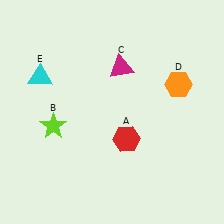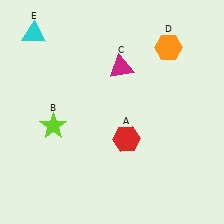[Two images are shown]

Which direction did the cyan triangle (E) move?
The cyan triangle (E) moved up.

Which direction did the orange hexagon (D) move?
The orange hexagon (D) moved up.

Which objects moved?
The objects that moved are: the orange hexagon (D), the cyan triangle (E).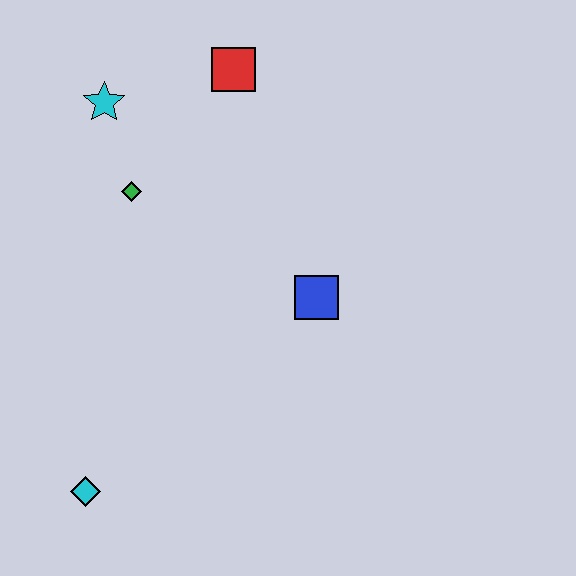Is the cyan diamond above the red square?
No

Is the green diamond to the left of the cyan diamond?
No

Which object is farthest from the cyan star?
The cyan diamond is farthest from the cyan star.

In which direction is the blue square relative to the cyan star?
The blue square is to the right of the cyan star.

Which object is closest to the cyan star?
The green diamond is closest to the cyan star.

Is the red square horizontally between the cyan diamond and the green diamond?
No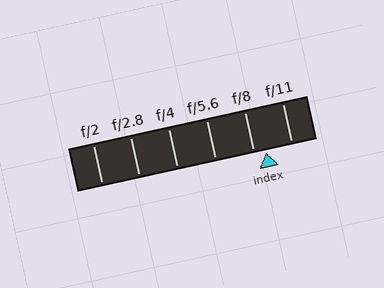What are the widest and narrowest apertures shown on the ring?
The widest aperture shown is f/2 and the narrowest is f/11.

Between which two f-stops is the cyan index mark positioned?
The index mark is between f/8 and f/11.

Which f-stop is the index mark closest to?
The index mark is closest to f/8.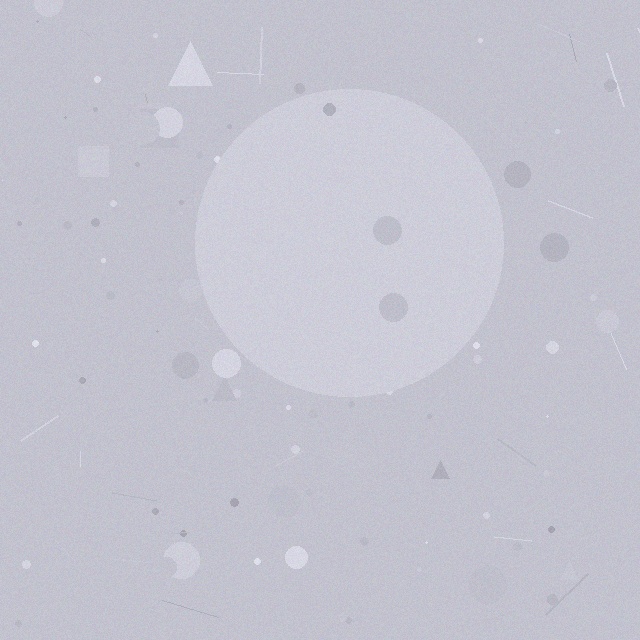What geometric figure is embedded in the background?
A circle is embedded in the background.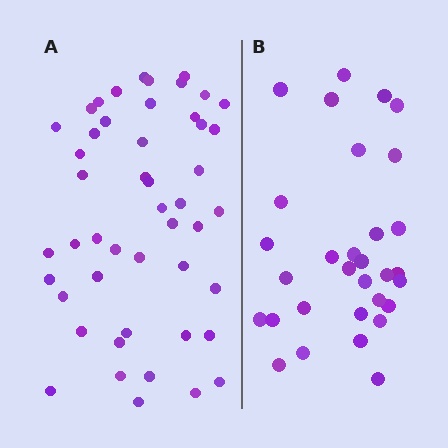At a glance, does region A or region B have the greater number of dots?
Region A (the left region) has more dots.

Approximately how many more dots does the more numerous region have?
Region A has approximately 15 more dots than region B.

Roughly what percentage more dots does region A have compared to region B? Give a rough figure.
About 55% more.